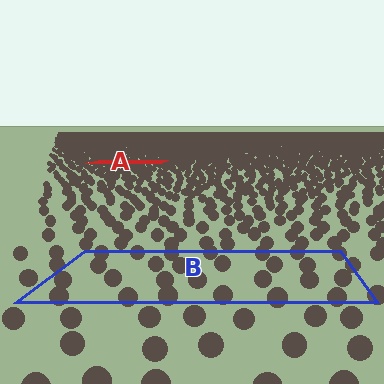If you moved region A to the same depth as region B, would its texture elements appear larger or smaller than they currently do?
They would appear larger. At a closer depth, the same texture elements are projected at a bigger on-screen size.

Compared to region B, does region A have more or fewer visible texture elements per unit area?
Region A has more texture elements per unit area — they are packed more densely because it is farther away.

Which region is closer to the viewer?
Region B is closer. The texture elements there are larger and more spread out.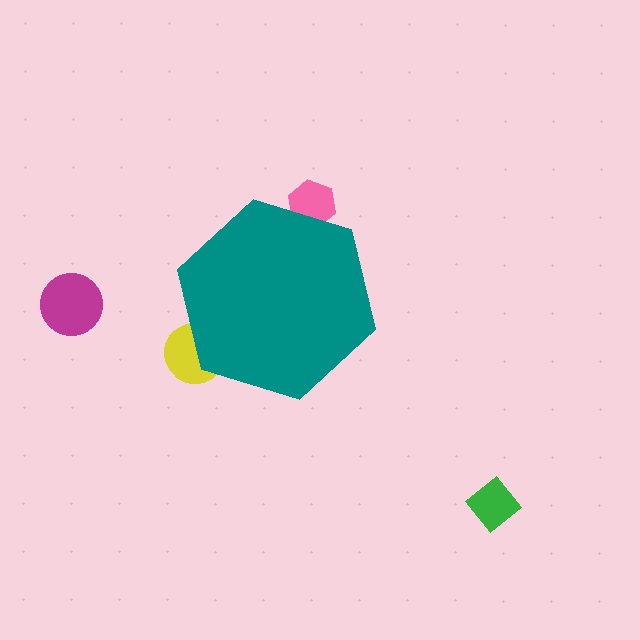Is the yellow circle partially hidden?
Yes, the yellow circle is partially hidden behind the teal hexagon.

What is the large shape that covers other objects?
A teal hexagon.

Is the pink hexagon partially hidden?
Yes, the pink hexagon is partially hidden behind the teal hexagon.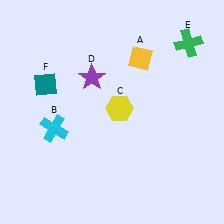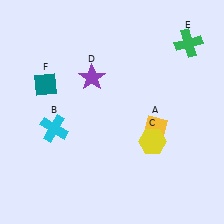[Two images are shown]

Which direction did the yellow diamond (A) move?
The yellow diamond (A) moved down.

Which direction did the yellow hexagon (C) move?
The yellow hexagon (C) moved down.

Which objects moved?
The objects that moved are: the yellow diamond (A), the yellow hexagon (C).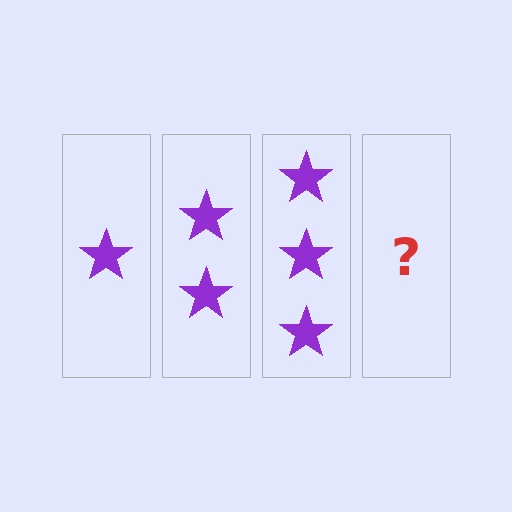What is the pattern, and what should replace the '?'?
The pattern is that each step adds one more star. The '?' should be 4 stars.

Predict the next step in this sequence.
The next step is 4 stars.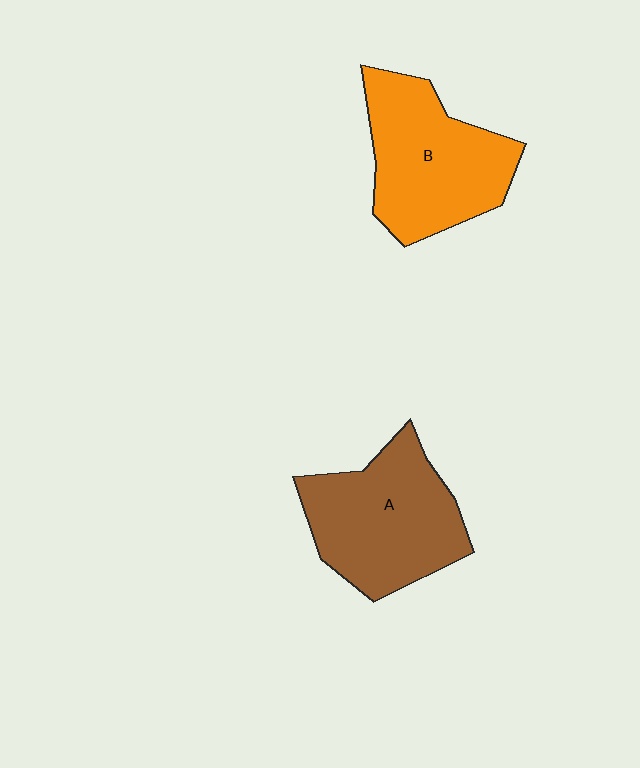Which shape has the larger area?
Shape A (brown).